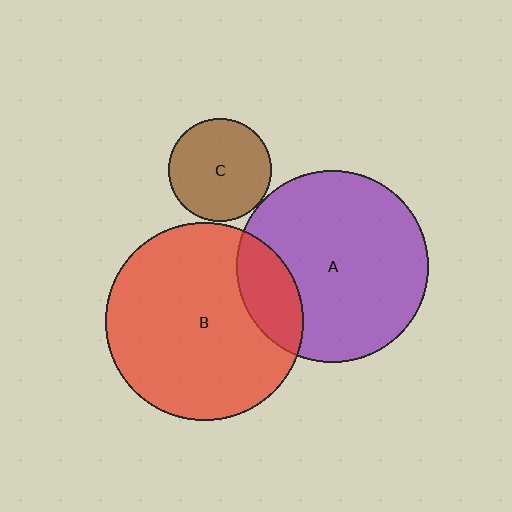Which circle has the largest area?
Circle B (red).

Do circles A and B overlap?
Yes.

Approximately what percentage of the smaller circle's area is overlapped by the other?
Approximately 20%.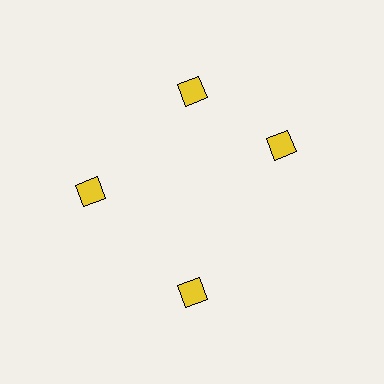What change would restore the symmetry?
The symmetry would be restored by rotating it back into even spacing with its neighbors so that all 4 diamonds sit at equal angles and equal distance from the center.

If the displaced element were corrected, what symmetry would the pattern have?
It would have 4-fold rotational symmetry — the pattern would map onto itself every 90 degrees.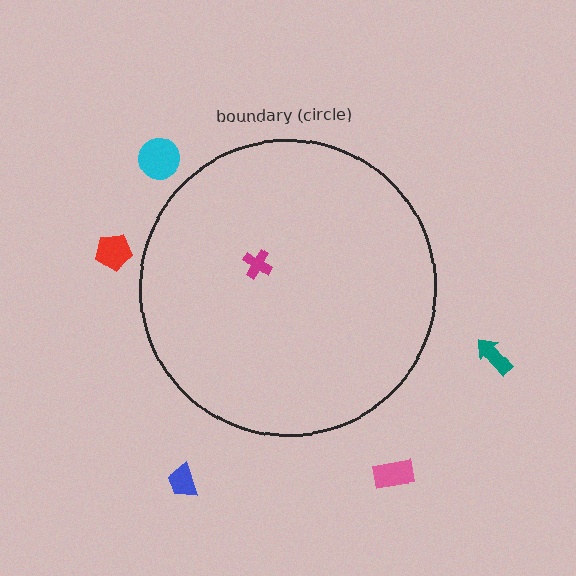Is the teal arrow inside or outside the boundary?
Outside.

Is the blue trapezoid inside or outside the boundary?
Outside.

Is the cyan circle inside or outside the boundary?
Outside.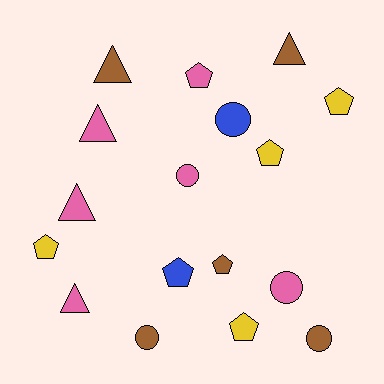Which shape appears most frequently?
Pentagon, with 7 objects.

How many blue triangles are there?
There are no blue triangles.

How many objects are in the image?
There are 17 objects.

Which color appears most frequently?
Pink, with 6 objects.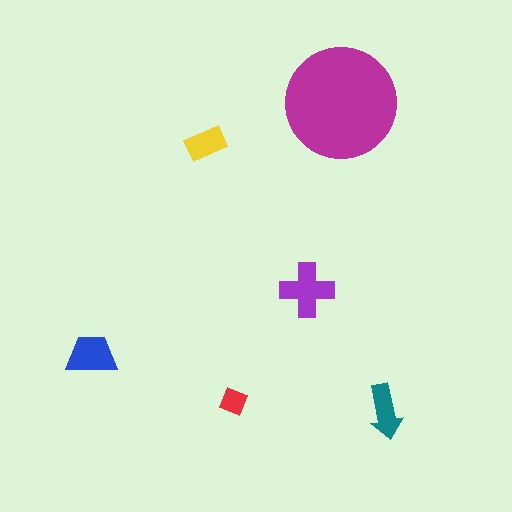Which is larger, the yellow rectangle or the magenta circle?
The magenta circle.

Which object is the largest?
The magenta circle.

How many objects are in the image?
There are 6 objects in the image.